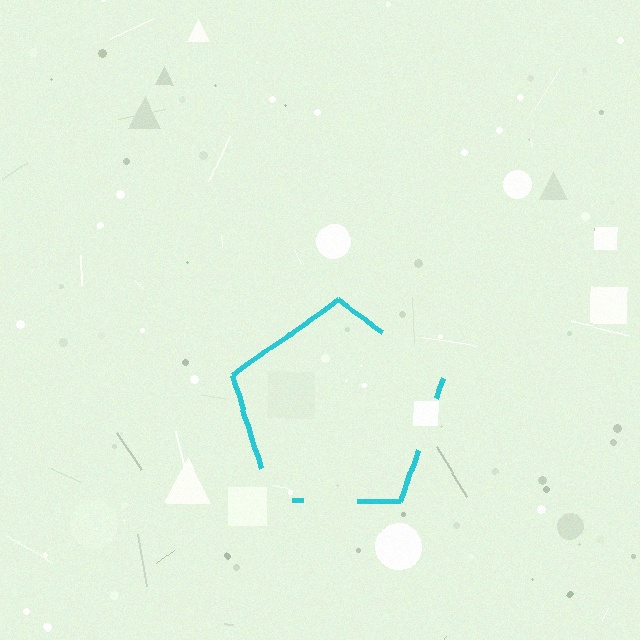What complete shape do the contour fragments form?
The contour fragments form a pentagon.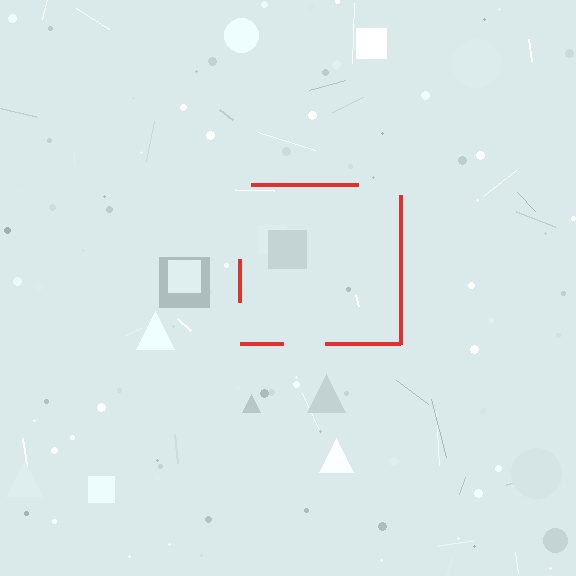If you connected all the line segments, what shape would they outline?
They would outline a square.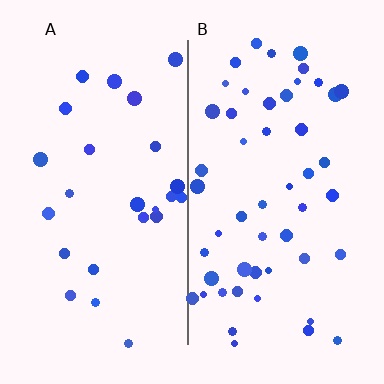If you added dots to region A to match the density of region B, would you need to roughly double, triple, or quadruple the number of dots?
Approximately double.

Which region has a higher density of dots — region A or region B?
B (the right).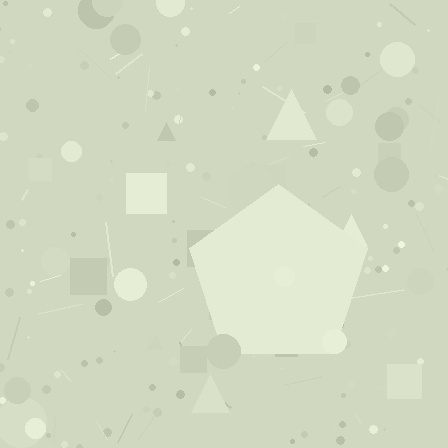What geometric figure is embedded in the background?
A pentagon is embedded in the background.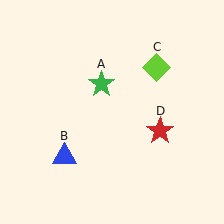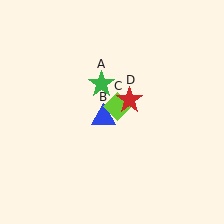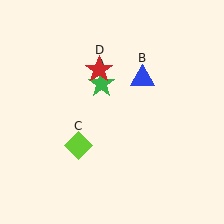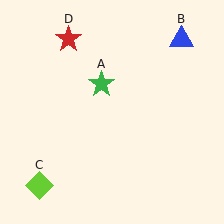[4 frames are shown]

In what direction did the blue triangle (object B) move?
The blue triangle (object B) moved up and to the right.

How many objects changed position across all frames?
3 objects changed position: blue triangle (object B), lime diamond (object C), red star (object D).